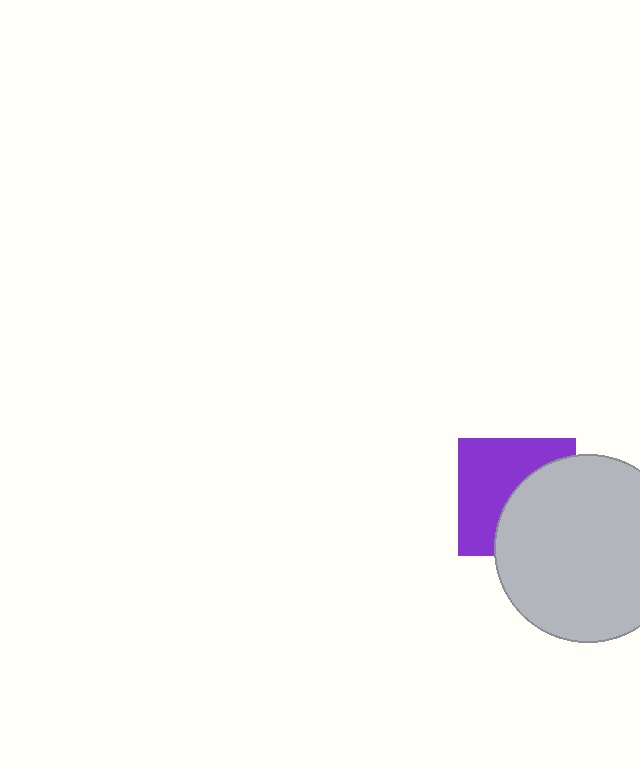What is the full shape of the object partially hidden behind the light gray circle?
The partially hidden object is a purple square.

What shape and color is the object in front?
The object in front is a light gray circle.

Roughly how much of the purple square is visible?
About half of it is visible (roughly 54%).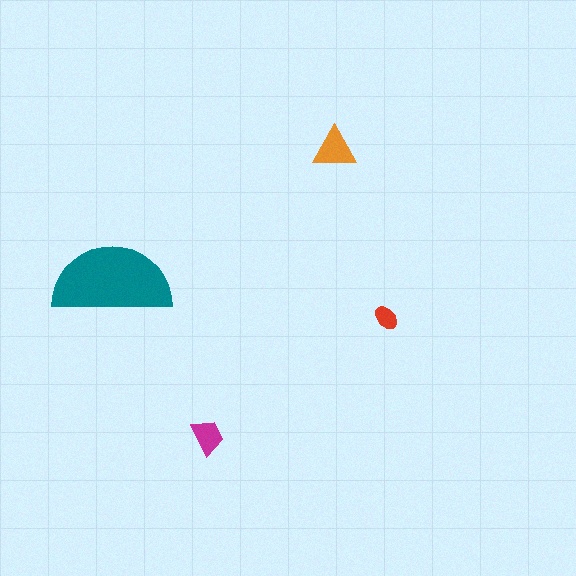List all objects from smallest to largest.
The red ellipse, the magenta trapezoid, the orange triangle, the teal semicircle.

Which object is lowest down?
The magenta trapezoid is bottommost.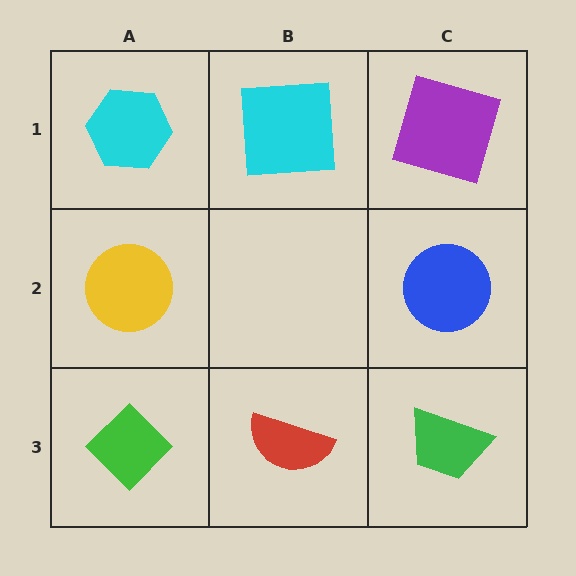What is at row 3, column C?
A green trapezoid.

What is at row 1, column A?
A cyan hexagon.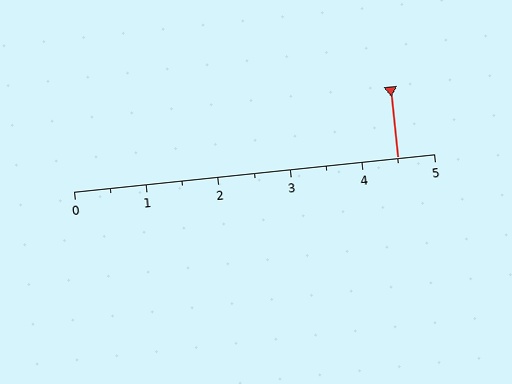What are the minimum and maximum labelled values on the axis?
The axis runs from 0 to 5.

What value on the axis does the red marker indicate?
The marker indicates approximately 4.5.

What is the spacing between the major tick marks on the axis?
The major ticks are spaced 1 apart.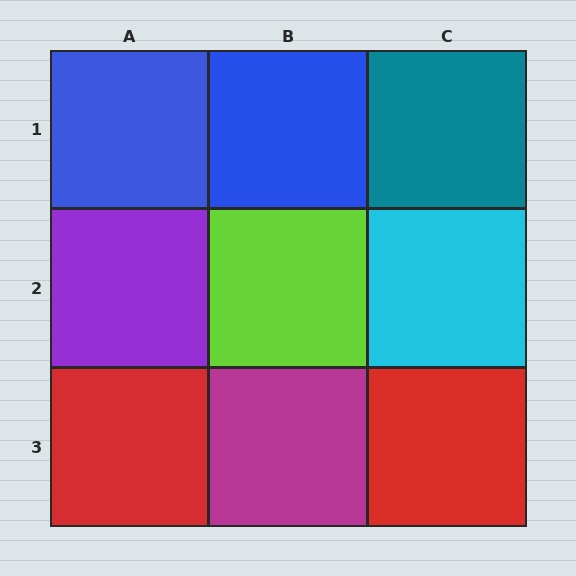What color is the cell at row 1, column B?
Blue.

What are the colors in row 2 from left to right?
Purple, lime, cyan.